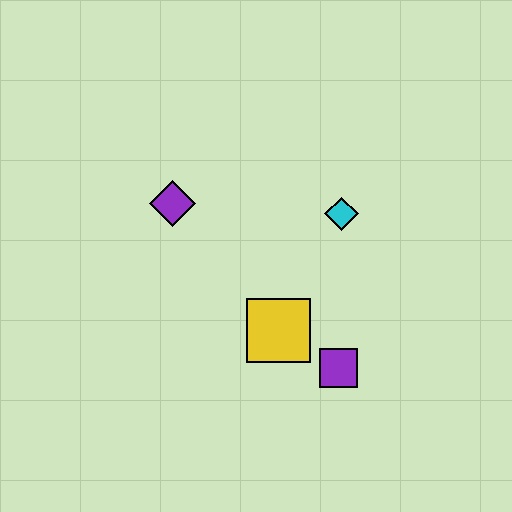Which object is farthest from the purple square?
The purple diamond is farthest from the purple square.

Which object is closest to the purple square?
The yellow square is closest to the purple square.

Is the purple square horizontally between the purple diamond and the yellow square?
No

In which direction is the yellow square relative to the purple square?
The yellow square is to the left of the purple square.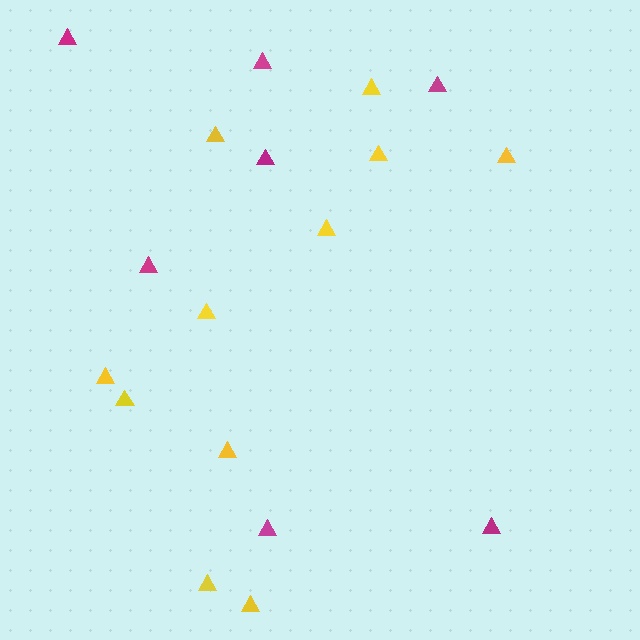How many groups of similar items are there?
There are 2 groups: one group of magenta triangles (7) and one group of yellow triangles (11).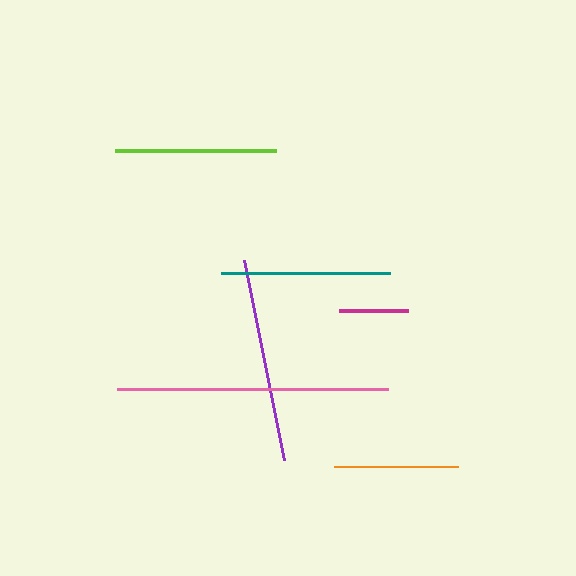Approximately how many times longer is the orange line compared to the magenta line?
The orange line is approximately 1.8 times the length of the magenta line.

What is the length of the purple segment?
The purple segment is approximately 204 pixels long.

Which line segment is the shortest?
The magenta line is the shortest at approximately 69 pixels.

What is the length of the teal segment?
The teal segment is approximately 169 pixels long.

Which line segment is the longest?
The pink line is the longest at approximately 271 pixels.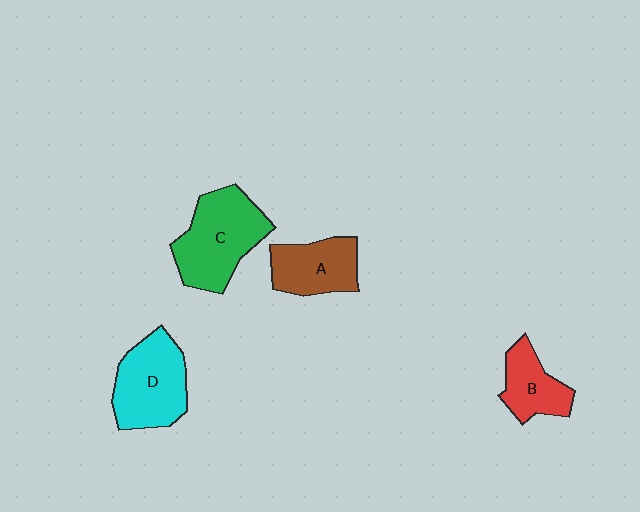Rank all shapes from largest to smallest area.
From largest to smallest: C (green), D (cyan), A (brown), B (red).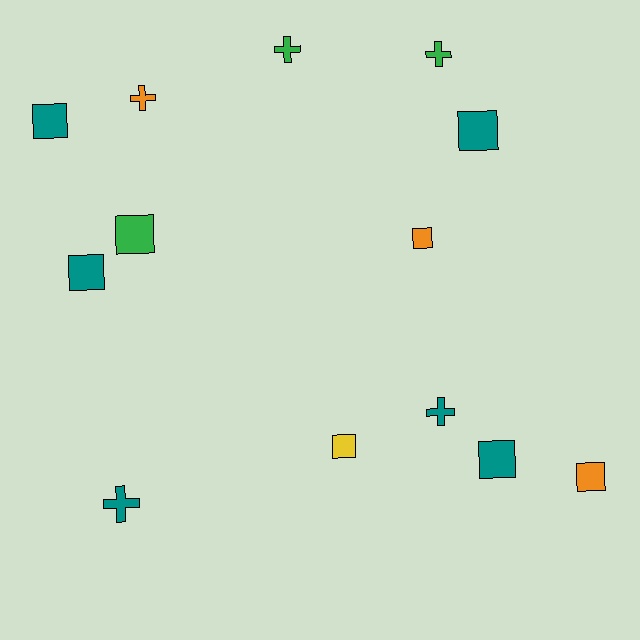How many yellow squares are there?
There is 1 yellow square.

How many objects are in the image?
There are 13 objects.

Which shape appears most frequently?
Square, with 8 objects.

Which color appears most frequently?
Teal, with 6 objects.